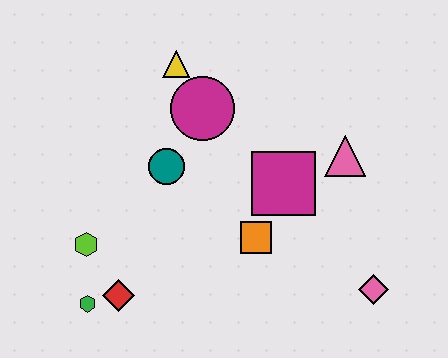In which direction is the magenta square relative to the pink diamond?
The magenta square is above the pink diamond.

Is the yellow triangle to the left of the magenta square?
Yes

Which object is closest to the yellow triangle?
The magenta circle is closest to the yellow triangle.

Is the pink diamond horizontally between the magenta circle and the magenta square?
No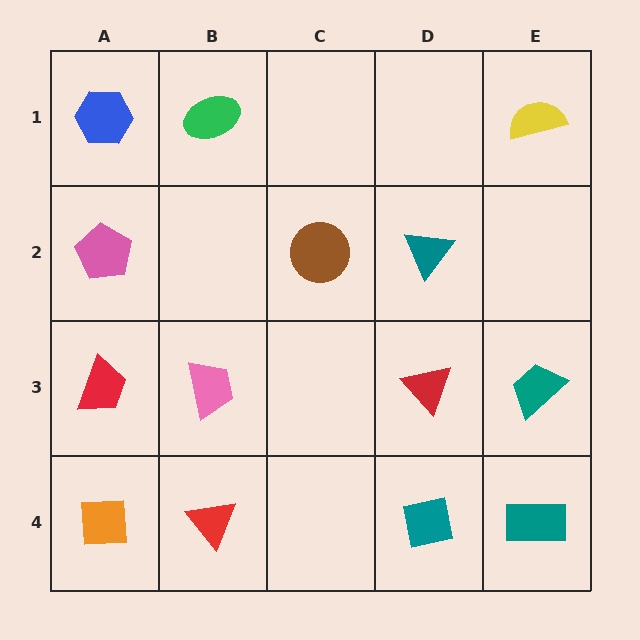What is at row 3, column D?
A red triangle.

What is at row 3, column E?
A teal trapezoid.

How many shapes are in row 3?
4 shapes.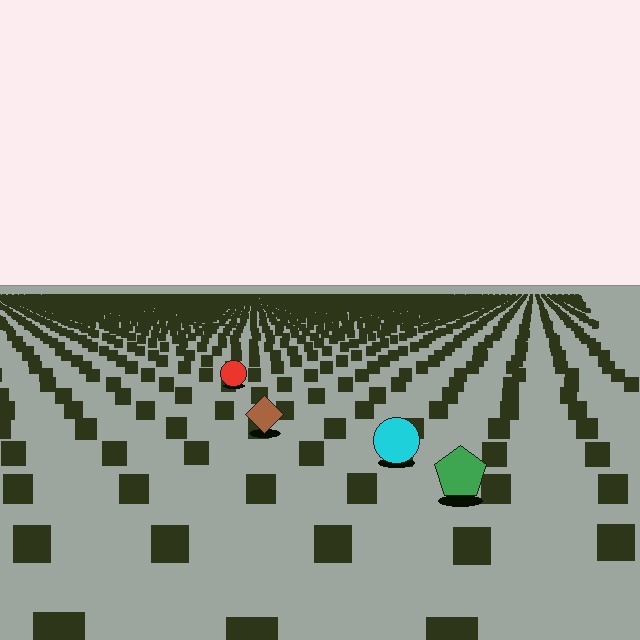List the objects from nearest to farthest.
From nearest to farthest: the green pentagon, the cyan circle, the brown diamond, the red circle.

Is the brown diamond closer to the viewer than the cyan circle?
No. The cyan circle is closer — you can tell from the texture gradient: the ground texture is coarser near it.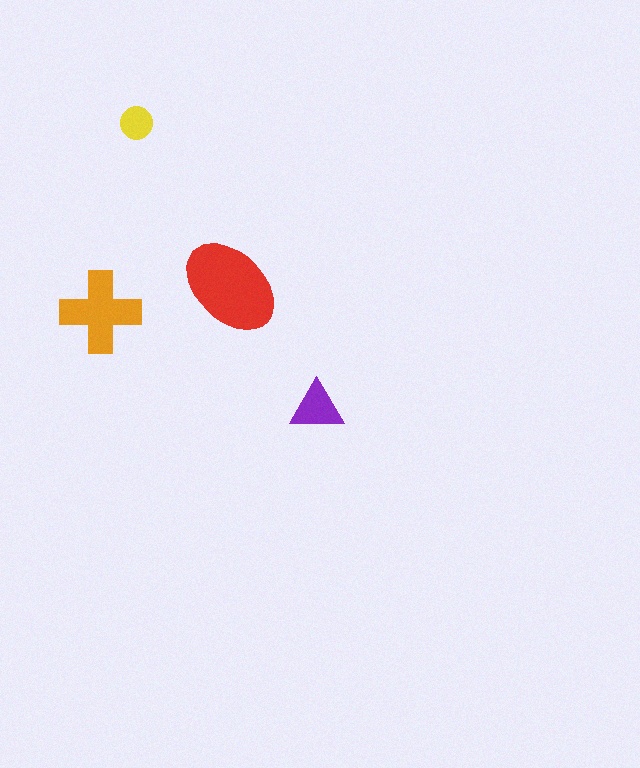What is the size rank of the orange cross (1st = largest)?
2nd.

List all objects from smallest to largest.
The yellow circle, the purple triangle, the orange cross, the red ellipse.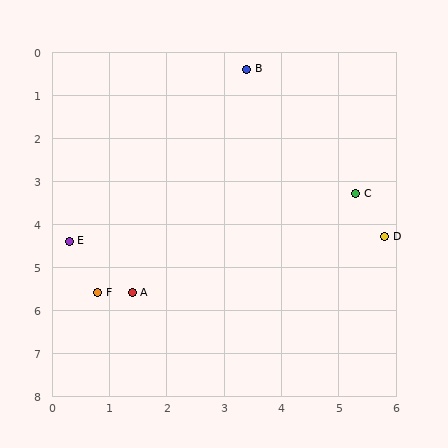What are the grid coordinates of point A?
Point A is at approximately (1.4, 5.6).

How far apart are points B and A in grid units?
Points B and A are about 5.6 grid units apart.